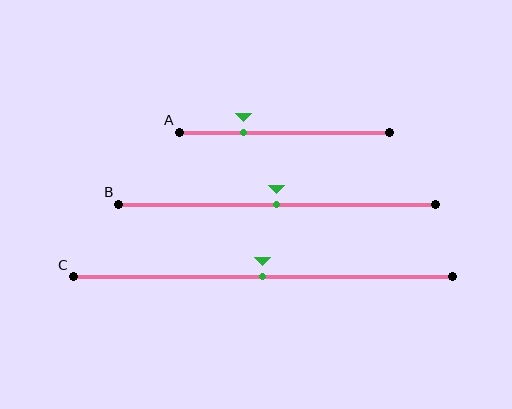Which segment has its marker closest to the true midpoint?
Segment B has its marker closest to the true midpoint.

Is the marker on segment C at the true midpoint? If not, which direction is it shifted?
Yes, the marker on segment C is at the true midpoint.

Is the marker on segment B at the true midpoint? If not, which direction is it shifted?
Yes, the marker on segment B is at the true midpoint.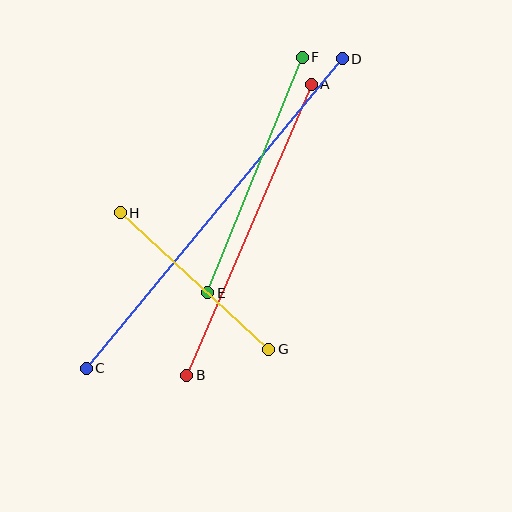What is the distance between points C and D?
The distance is approximately 402 pixels.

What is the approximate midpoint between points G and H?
The midpoint is at approximately (194, 281) pixels.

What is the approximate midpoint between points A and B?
The midpoint is at approximately (249, 230) pixels.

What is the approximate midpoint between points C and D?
The midpoint is at approximately (214, 214) pixels.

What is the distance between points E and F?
The distance is approximately 254 pixels.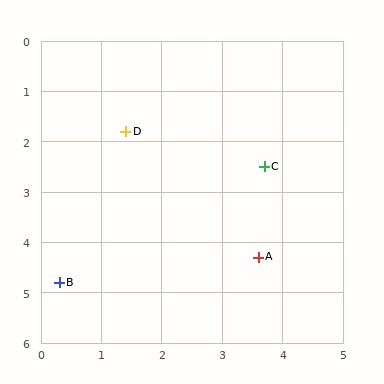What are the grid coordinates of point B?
Point B is at approximately (0.3, 4.8).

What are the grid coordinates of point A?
Point A is at approximately (3.6, 4.3).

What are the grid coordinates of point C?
Point C is at approximately (3.7, 2.5).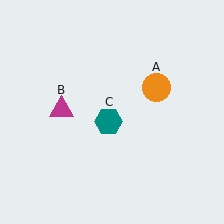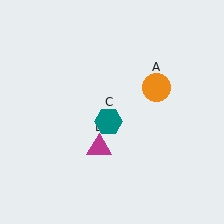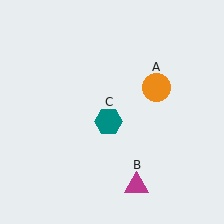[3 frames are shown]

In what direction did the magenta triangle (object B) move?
The magenta triangle (object B) moved down and to the right.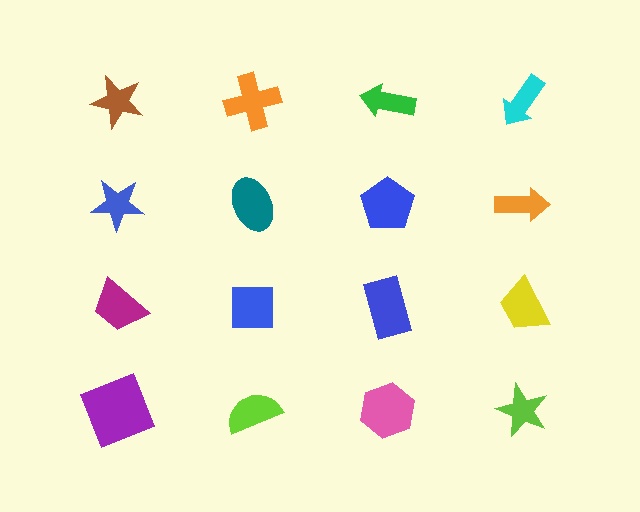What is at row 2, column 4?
An orange arrow.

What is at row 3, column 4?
A yellow trapezoid.